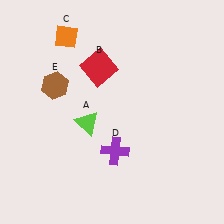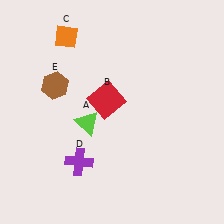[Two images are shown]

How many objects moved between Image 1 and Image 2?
2 objects moved between the two images.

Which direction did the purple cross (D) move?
The purple cross (D) moved left.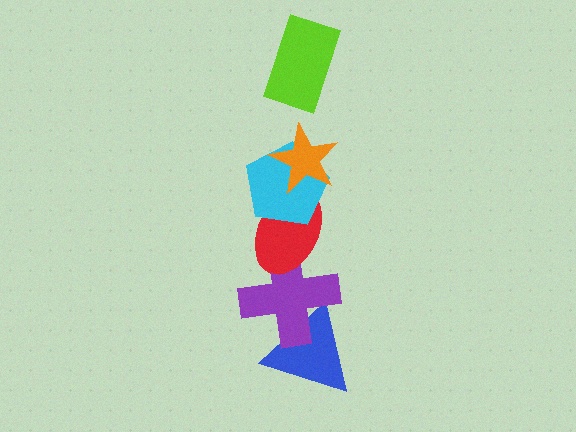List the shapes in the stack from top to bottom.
From top to bottom: the lime rectangle, the orange star, the cyan pentagon, the red ellipse, the purple cross, the blue triangle.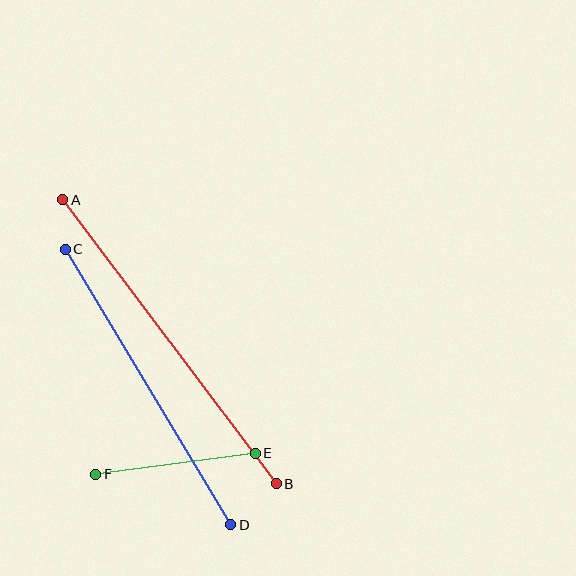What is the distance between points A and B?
The distance is approximately 355 pixels.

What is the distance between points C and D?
The distance is approximately 321 pixels.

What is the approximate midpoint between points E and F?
The midpoint is at approximately (175, 464) pixels.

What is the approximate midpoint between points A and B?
The midpoint is at approximately (169, 342) pixels.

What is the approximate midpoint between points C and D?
The midpoint is at approximately (148, 387) pixels.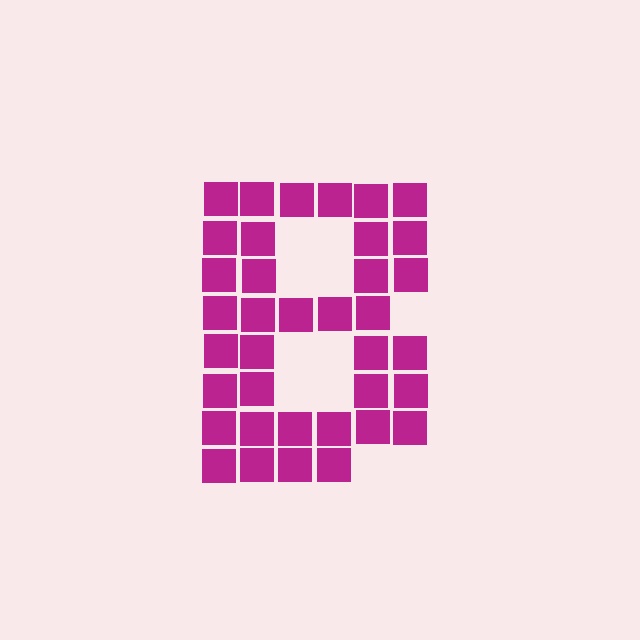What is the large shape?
The large shape is the letter B.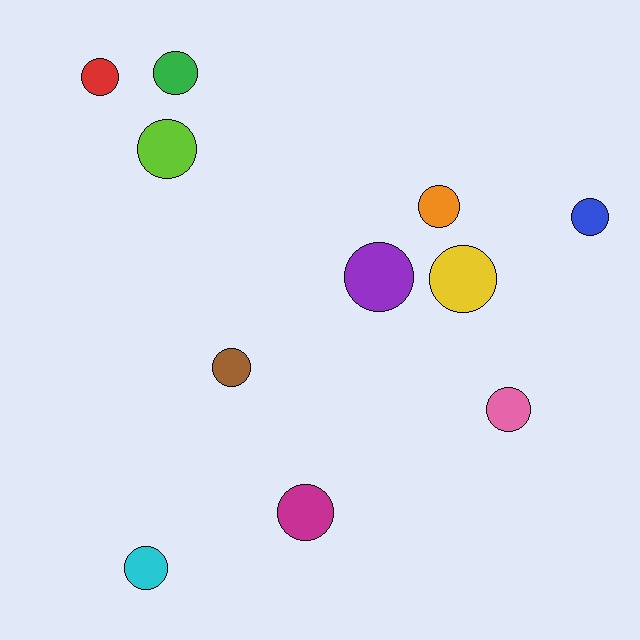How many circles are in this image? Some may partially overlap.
There are 11 circles.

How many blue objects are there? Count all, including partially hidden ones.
There is 1 blue object.